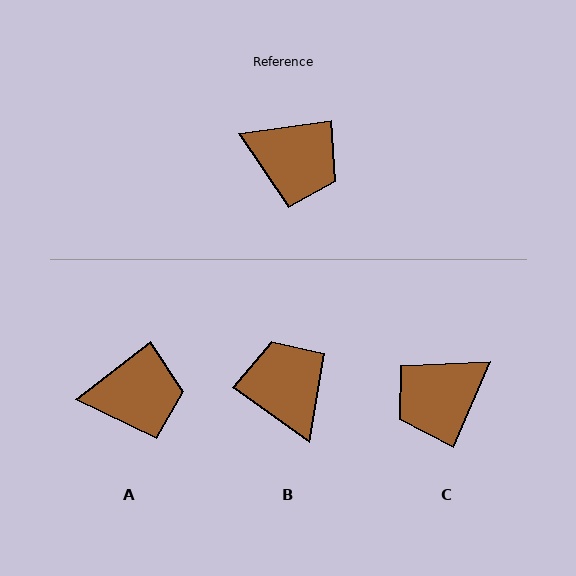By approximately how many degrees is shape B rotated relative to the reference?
Approximately 137 degrees counter-clockwise.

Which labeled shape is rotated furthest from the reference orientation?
B, about 137 degrees away.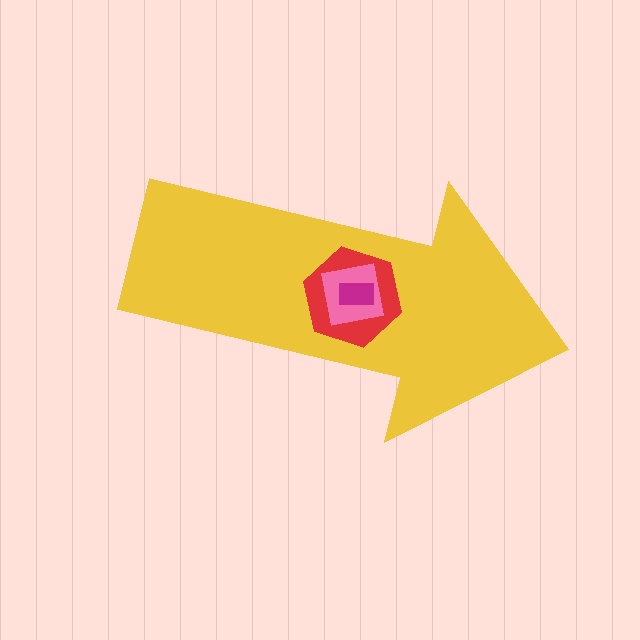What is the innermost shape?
The magenta rectangle.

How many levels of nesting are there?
4.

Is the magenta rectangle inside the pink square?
Yes.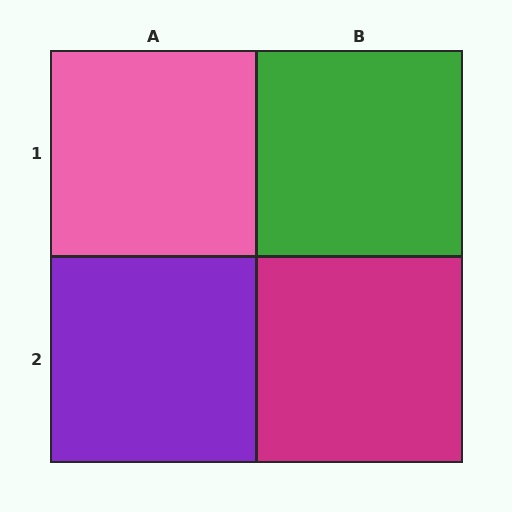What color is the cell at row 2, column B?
Magenta.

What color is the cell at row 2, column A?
Purple.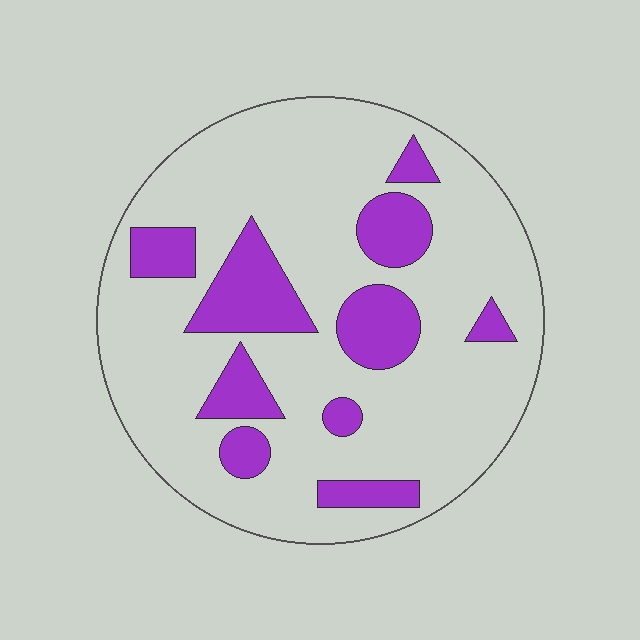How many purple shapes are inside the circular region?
10.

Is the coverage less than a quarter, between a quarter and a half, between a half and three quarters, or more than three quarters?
Less than a quarter.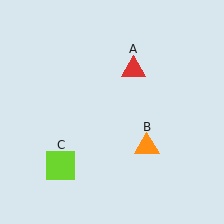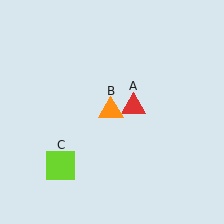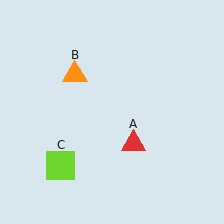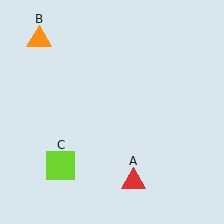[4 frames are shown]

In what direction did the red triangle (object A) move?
The red triangle (object A) moved down.